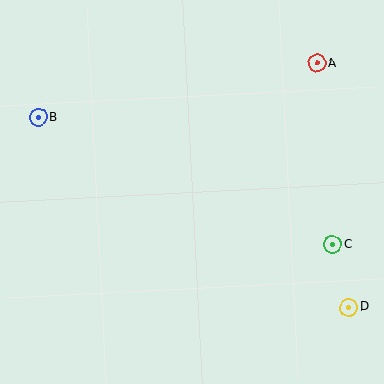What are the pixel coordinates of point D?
Point D is at (349, 307).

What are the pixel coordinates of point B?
Point B is at (38, 118).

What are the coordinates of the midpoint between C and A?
The midpoint between C and A is at (325, 154).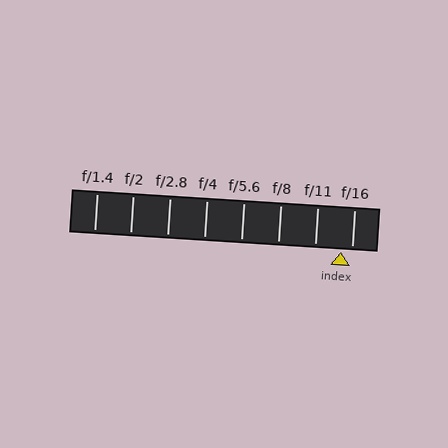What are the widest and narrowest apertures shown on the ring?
The widest aperture shown is f/1.4 and the narrowest is f/16.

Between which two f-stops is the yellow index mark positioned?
The index mark is between f/11 and f/16.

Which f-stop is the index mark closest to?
The index mark is closest to f/16.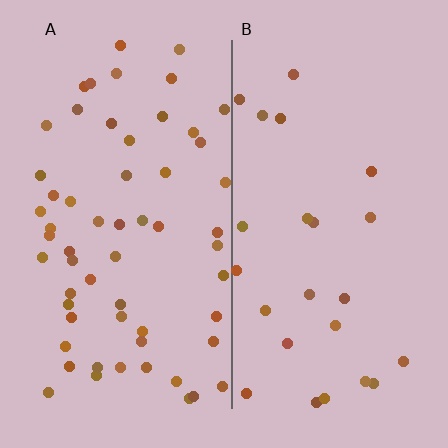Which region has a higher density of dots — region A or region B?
A (the left).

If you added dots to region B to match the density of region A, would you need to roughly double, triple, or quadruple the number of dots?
Approximately double.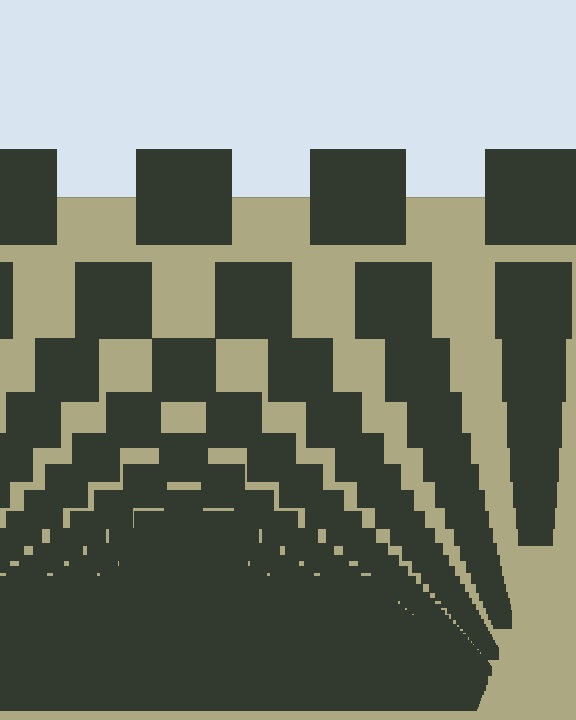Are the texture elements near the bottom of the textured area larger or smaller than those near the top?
Smaller. The gradient is inverted — elements near the bottom are smaller and denser.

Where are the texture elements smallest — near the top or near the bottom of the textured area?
Near the bottom.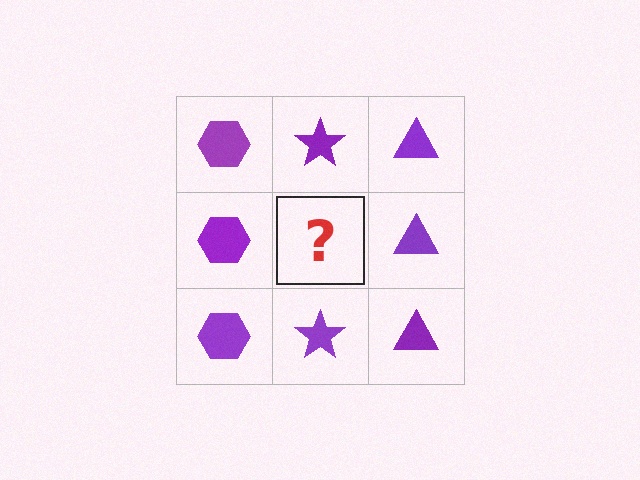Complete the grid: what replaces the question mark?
The question mark should be replaced with a purple star.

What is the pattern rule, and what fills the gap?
The rule is that each column has a consistent shape. The gap should be filled with a purple star.